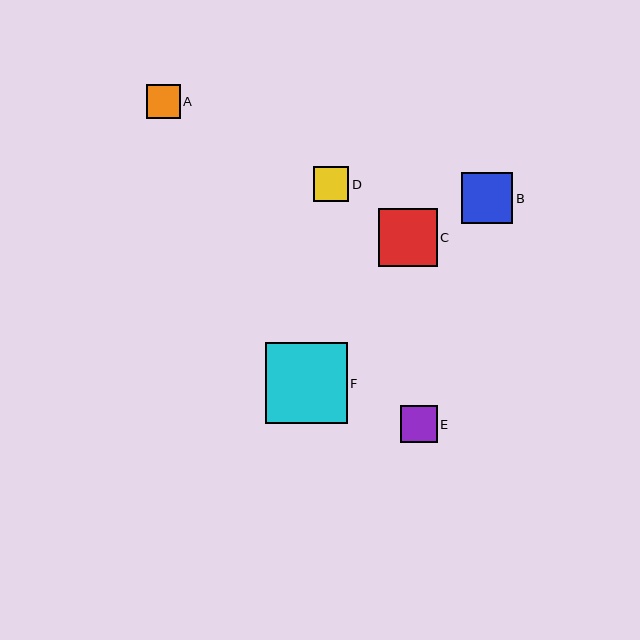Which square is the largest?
Square F is the largest with a size of approximately 81 pixels.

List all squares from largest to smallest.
From largest to smallest: F, C, B, E, D, A.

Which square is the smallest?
Square A is the smallest with a size of approximately 34 pixels.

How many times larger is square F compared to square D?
Square F is approximately 2.3 times the size of square D.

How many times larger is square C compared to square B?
Square C is approximately 1.1 times the size of square B.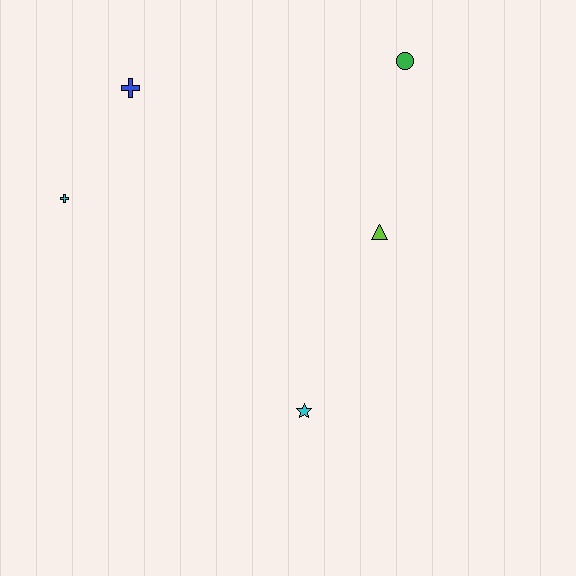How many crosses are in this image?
There are 2 crosses.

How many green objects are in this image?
There is 1 green object.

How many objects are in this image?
There are 5 objects.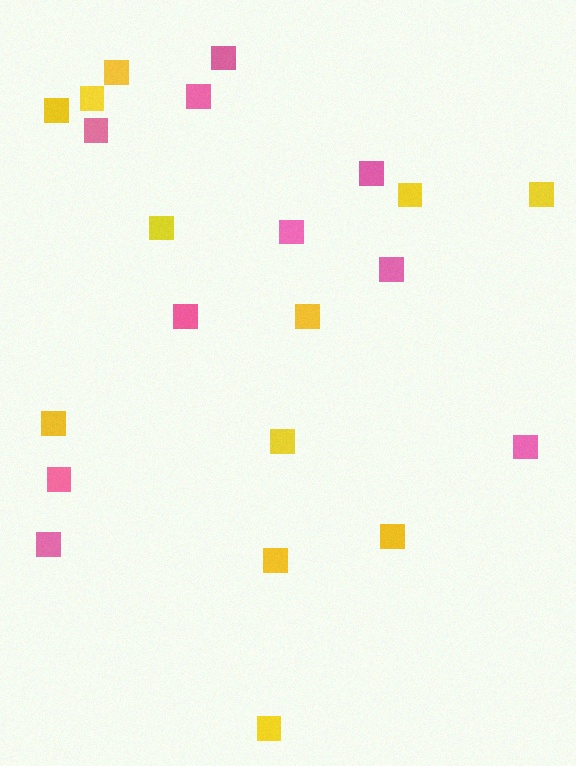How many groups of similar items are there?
There are 2 groups: one group of pink squares (10) and one group of yellow squares (12).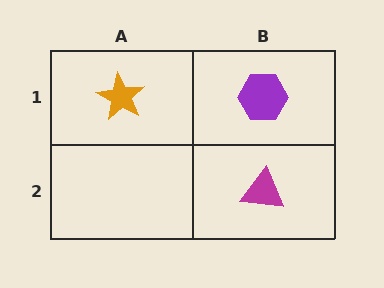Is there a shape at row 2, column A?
No, that cell is empty.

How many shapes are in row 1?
2 shapes.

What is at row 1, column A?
An orange star.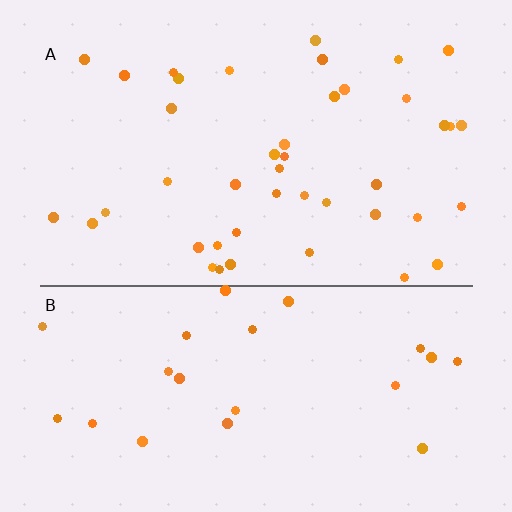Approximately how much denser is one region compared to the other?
Approximately 1.8× — region A over region B.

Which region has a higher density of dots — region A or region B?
A (the top).